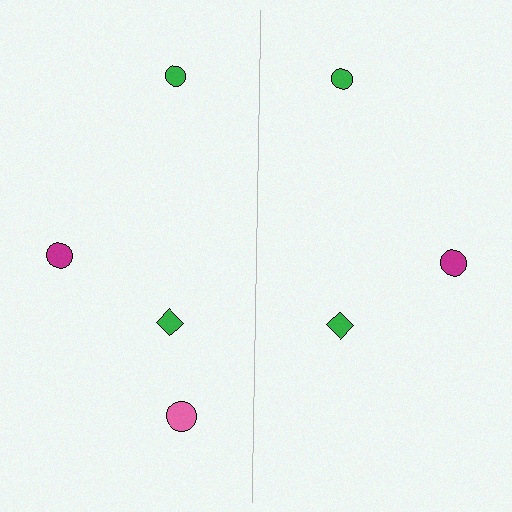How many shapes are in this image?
There are 7 shapes in this image.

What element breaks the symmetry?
A pink circle is missing from the right side.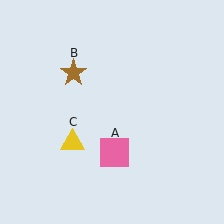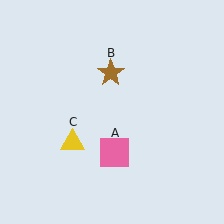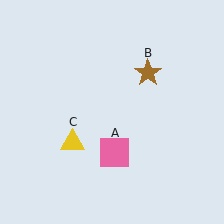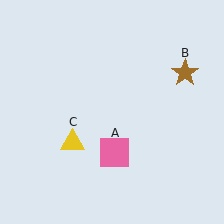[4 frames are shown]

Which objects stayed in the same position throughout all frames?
Pink square (object A) and yellow triangle (object C) remained stationary.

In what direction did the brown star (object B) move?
The brown star (object B) moved right.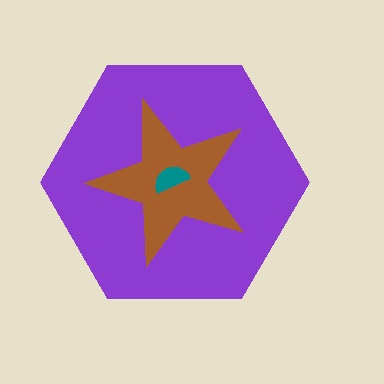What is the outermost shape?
The purple hexagon.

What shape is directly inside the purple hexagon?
The brown star.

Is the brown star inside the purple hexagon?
Yes.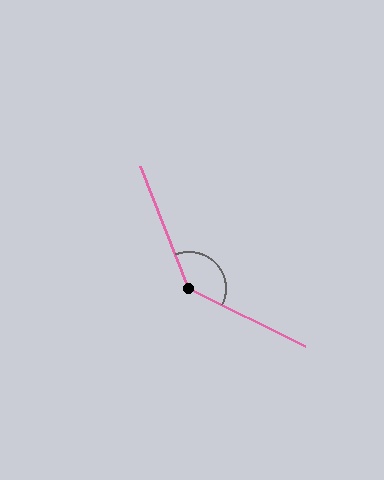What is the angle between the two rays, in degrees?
Approximately 138 degrees.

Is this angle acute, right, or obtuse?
It is obtuse.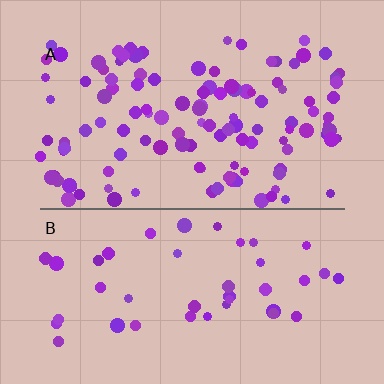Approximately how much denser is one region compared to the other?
Approximately 2.8× — region A over region B.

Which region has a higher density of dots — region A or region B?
A (the top).